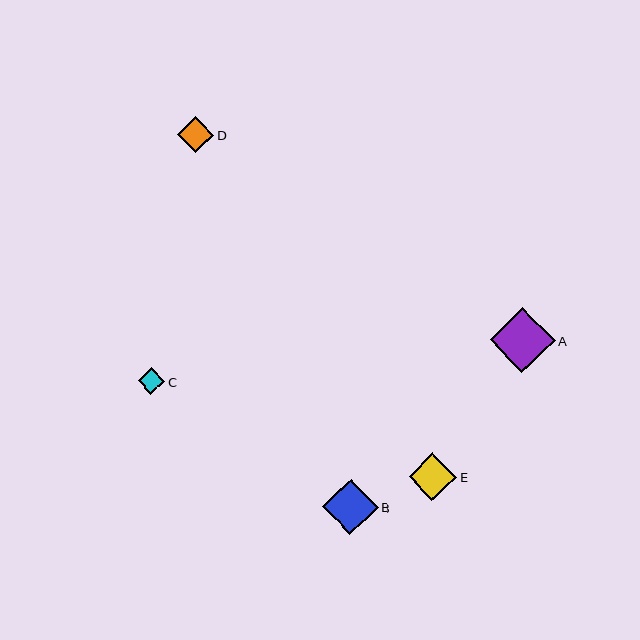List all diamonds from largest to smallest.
From largest to smallest: A, B, E, D, C.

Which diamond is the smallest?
Diamond C is the smallest with a size of approximately 26 pixels.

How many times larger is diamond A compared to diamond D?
Diamond A is approximately 1.8 times the size of diamond D.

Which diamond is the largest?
Diamond A is the largest with a size of approximately 65 pixels.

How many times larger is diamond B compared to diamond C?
Diamond B is approximately 2.1 times the size of diamond C.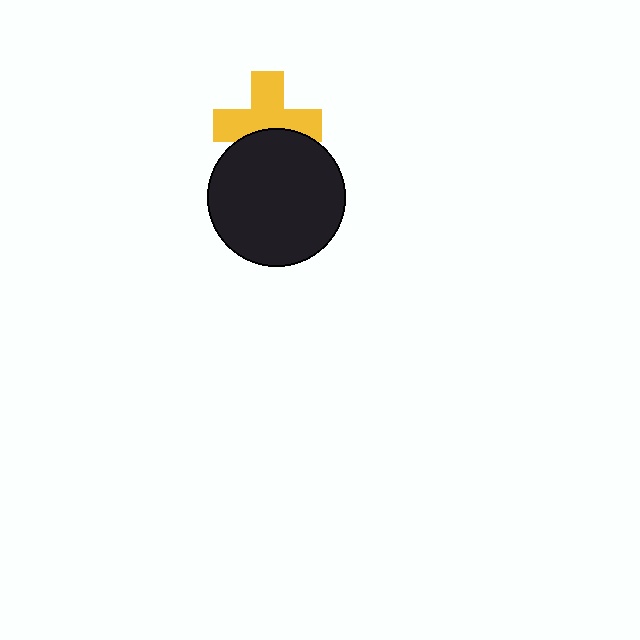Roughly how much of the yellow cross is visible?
Most of it is visible (roughly 66%).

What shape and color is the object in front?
The object in front is a black circle.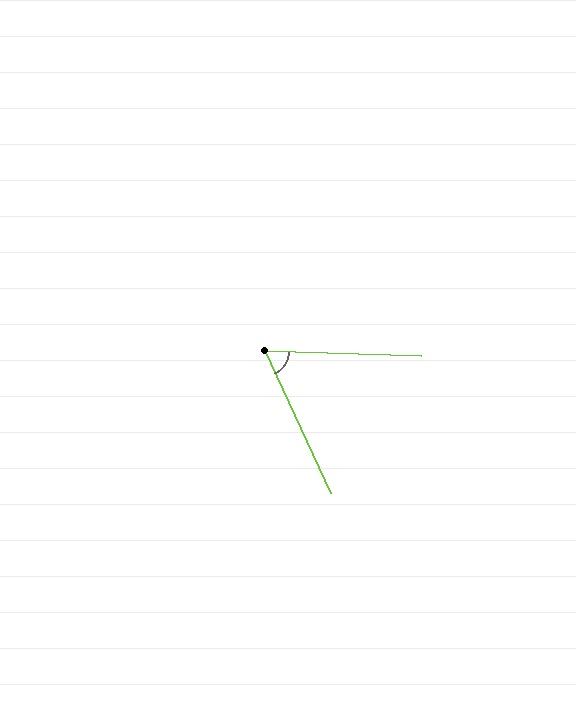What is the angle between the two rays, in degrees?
Approximately 63 degrees.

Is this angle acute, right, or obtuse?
It is acute.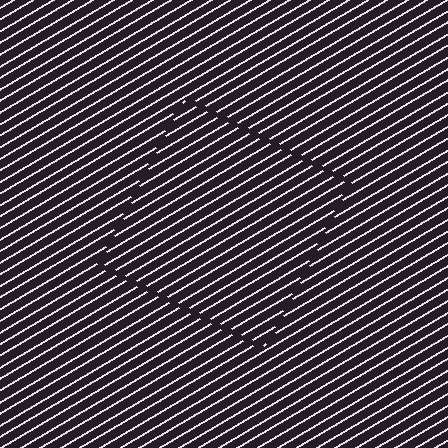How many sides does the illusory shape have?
4 sides — the line-ends trace a square.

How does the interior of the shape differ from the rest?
The interior of the shape contains the same grating, shifted by half a period — the contour is defined by the phase discontinuity where line-ends from the inner and outer gratings abut.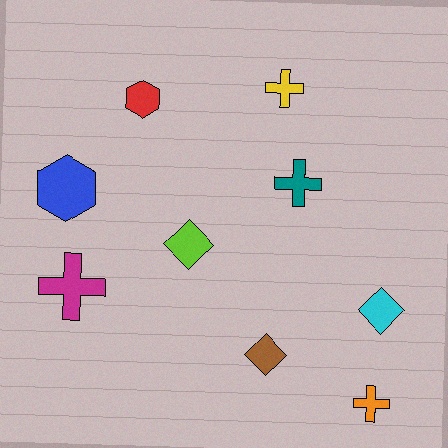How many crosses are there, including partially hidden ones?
There are 4 crosses.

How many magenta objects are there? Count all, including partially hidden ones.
There is 1 magenta object.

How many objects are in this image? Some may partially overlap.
There are 9 objects.